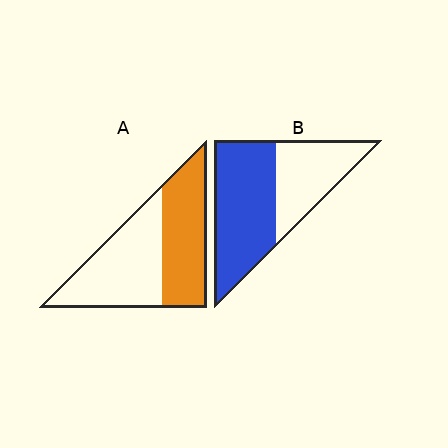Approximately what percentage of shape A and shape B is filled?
A is approximately 45% and B is approximately 60%.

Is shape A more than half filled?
Roughly half.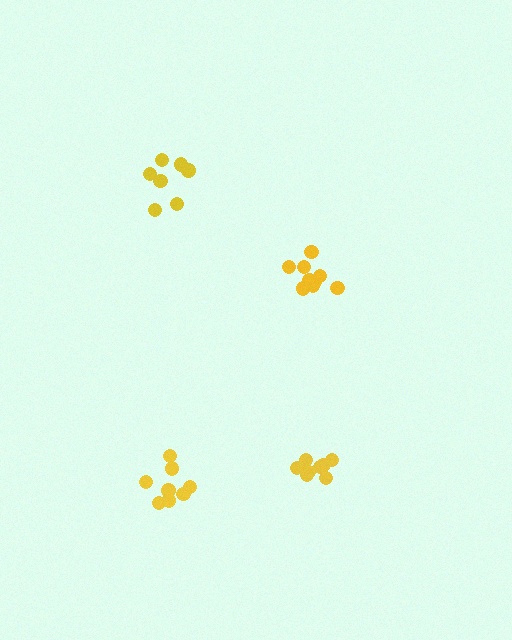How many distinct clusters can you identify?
There are 4 distinct clusters.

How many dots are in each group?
Group 1: 9 dots, Group 2: 8 dots, Group 3: 7 dots, Group 4: 8 dots (32 total).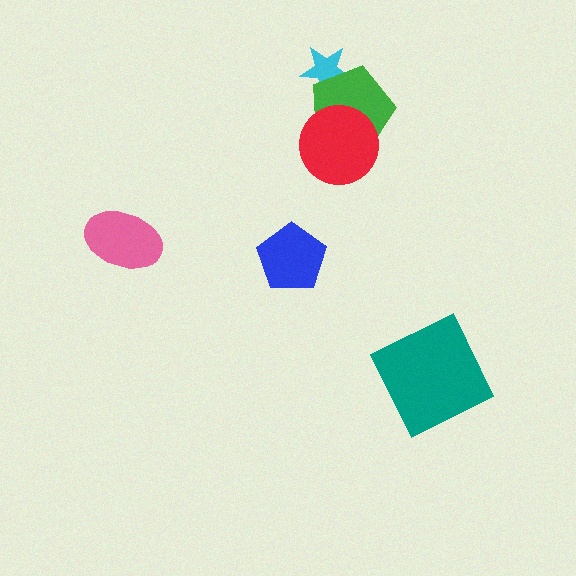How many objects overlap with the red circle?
1 object overlaps with the red circle.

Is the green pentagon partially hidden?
Yes, it is partially covered by another shape.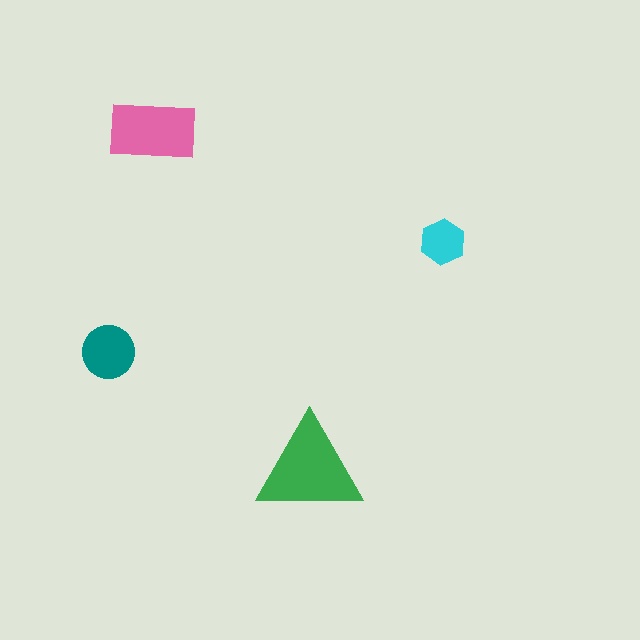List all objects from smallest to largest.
The cyan hexagon, the teal circle, the pink rectangle, the green triangle.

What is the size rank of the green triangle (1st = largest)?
1st.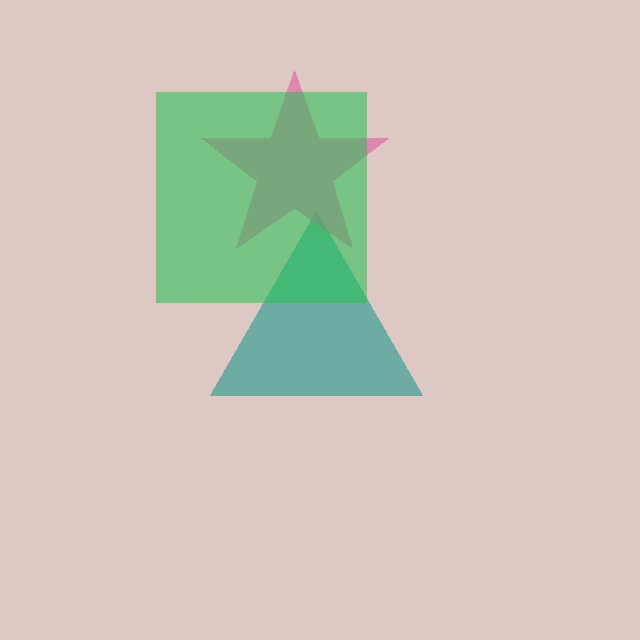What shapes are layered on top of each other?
The layered shapes are: a teal triangle, a pink star, a green square.